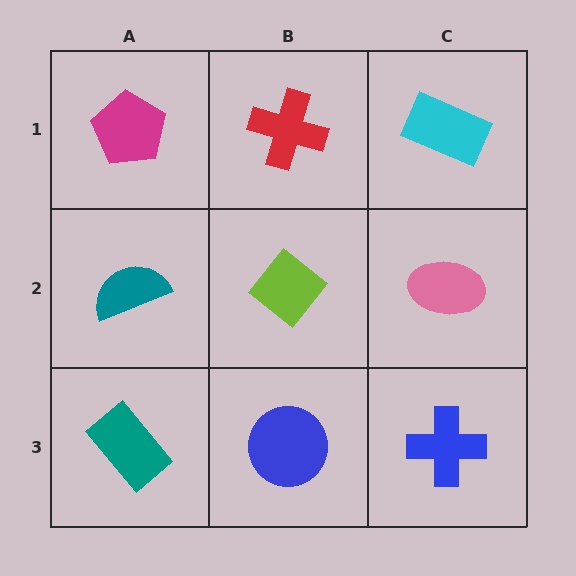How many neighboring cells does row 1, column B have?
3.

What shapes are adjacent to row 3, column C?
A pink ellipse (row 2, column C), a blue circle (row 3, column B).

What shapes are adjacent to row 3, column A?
A teal semicircle (row 2, column A), a blue circle (row 3, column B).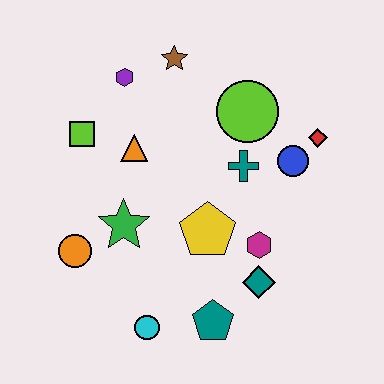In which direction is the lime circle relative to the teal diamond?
The lime circle is above the teal diamond.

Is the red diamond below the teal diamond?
No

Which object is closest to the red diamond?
The blue circle is closest to the red diamond.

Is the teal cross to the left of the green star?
No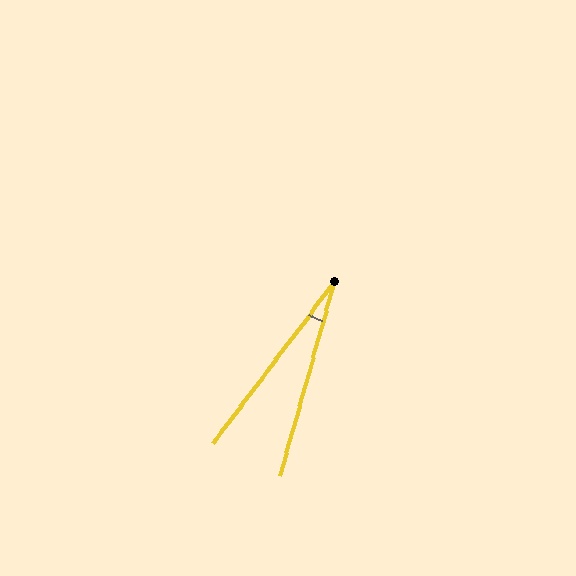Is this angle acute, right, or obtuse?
It is acute.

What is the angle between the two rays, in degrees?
Approximately 21 degrees.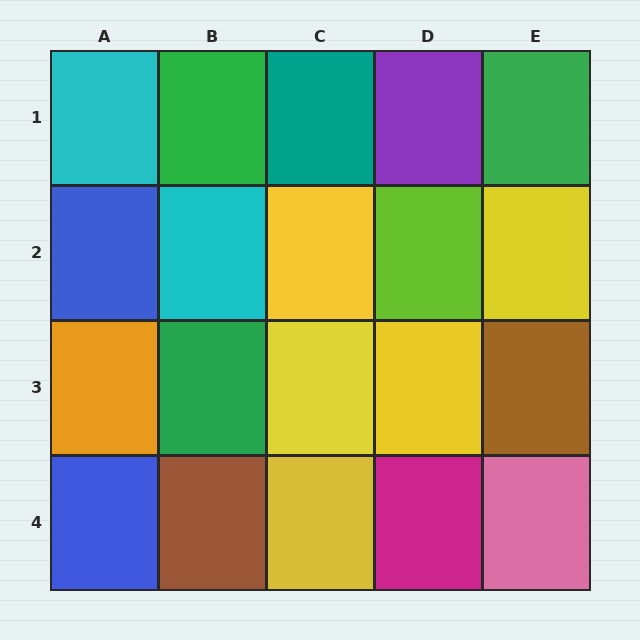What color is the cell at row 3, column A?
Orange.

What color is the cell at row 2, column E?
Yellow.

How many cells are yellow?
5 cells are yellow.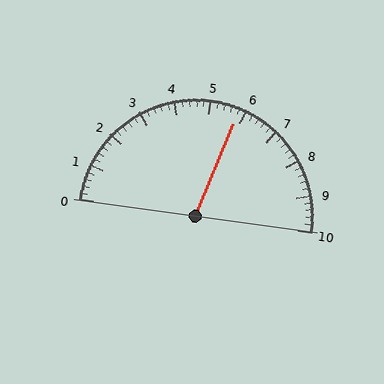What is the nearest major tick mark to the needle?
The nearest major tick mark is 6.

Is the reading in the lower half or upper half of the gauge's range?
The reading is in the upper half of the range (0 to 10).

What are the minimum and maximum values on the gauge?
The gauge ranges from 0 to 10.